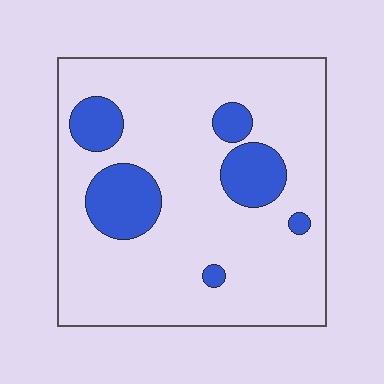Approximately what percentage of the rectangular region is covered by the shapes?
Approximately 15%.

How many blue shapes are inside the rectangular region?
6.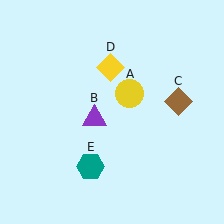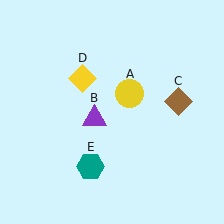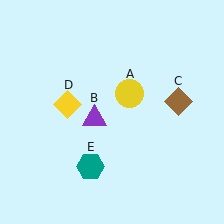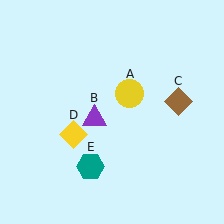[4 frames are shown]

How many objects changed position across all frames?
1 object changed position: yellow diamond (object D).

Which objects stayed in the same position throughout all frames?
Yellow circle (object A) and purple triangle (object B) and brown diamond (object C) and teal hexagon (object E) remained stationary.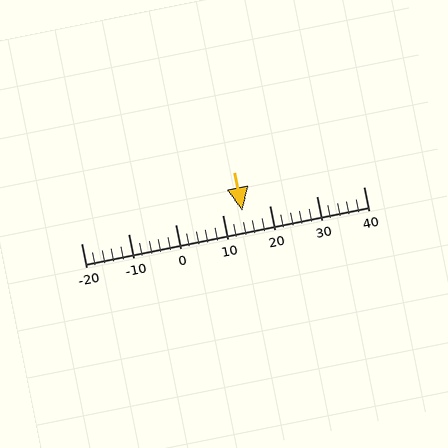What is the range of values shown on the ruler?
The ruler shows values from -20 to 40.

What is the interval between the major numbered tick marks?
The major tick marks are spaced 10 units apart.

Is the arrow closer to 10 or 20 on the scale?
The arrow is closer to 10.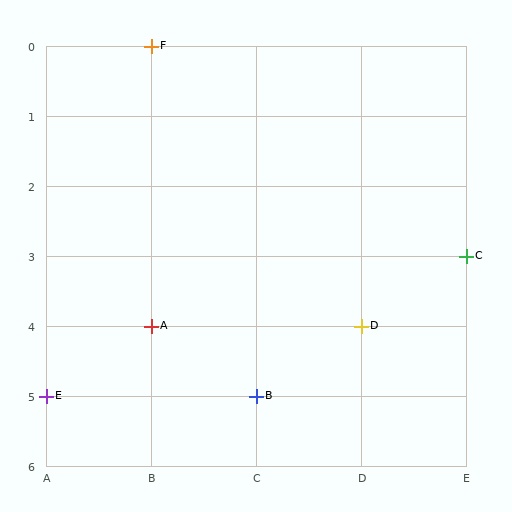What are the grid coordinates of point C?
Point C is at grid coordinates (E, 3).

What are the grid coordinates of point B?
Point B is at grid coordinates (C, 5).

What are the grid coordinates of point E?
Point E is at grid coordinates (A, 5).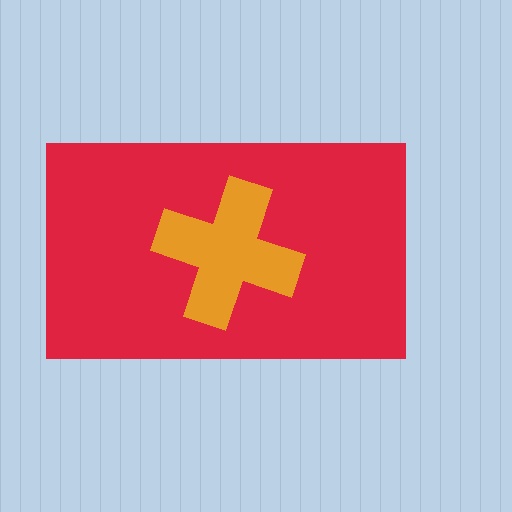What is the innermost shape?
The orange cross.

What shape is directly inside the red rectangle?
The orange cross.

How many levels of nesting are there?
2.